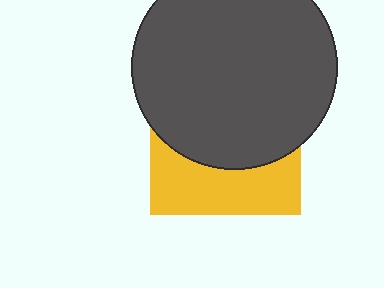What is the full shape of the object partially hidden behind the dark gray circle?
The partially hidden object is a yellow square.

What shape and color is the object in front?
The object in front is a dark gray circle.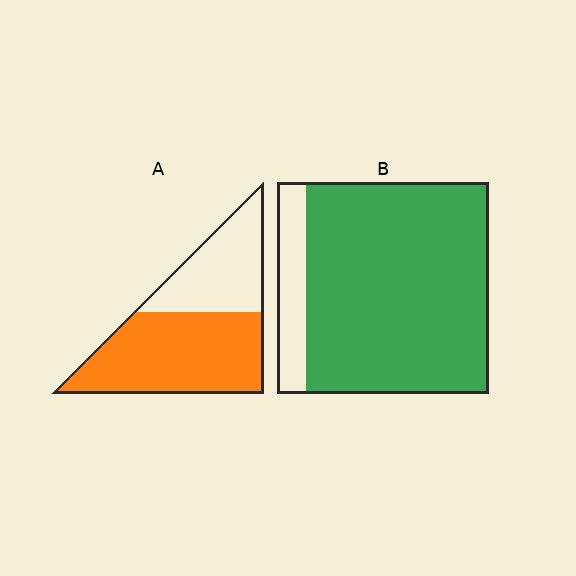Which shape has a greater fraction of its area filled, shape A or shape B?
Shape B.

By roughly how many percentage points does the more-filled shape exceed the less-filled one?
By roughly 25 percentage points (B over A).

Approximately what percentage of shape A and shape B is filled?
A is approximately 60% and B is approximately 85%.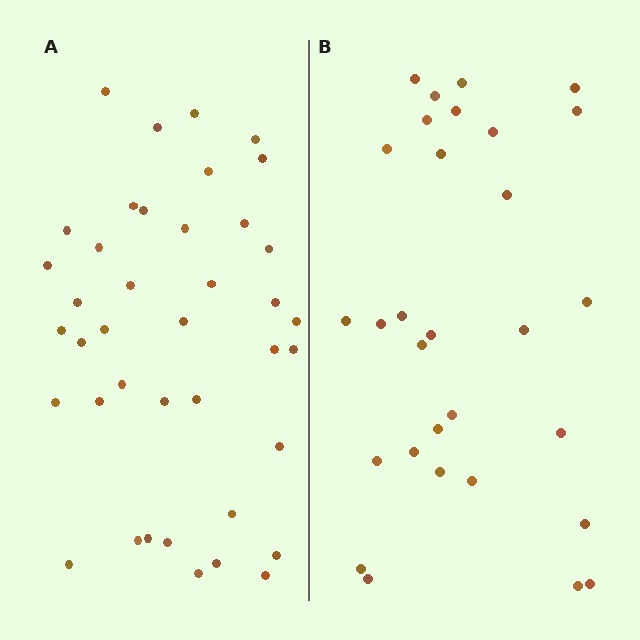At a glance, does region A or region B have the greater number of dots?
Region A (the left region) has more dots.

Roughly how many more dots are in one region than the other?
Region A has roughly 10 or so more dots than region B.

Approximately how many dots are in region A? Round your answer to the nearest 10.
About 40 dots.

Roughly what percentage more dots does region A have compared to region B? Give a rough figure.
About 35% more.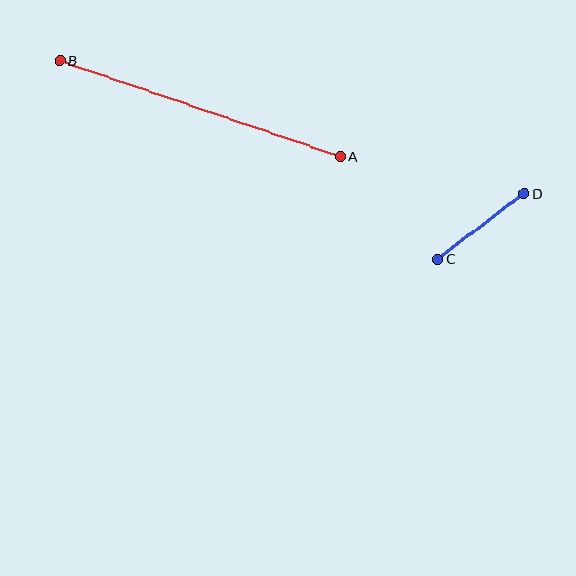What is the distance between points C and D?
The distance is approximately 109 pixels.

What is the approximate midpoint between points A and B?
The midpoint is at approximately (200, 109) pixels.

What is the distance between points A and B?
The distance is approximately 297 pixels.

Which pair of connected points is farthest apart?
Points A and B are farthest apart.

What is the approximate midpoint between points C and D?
The midpoint is at approximately (481, 226) pixels.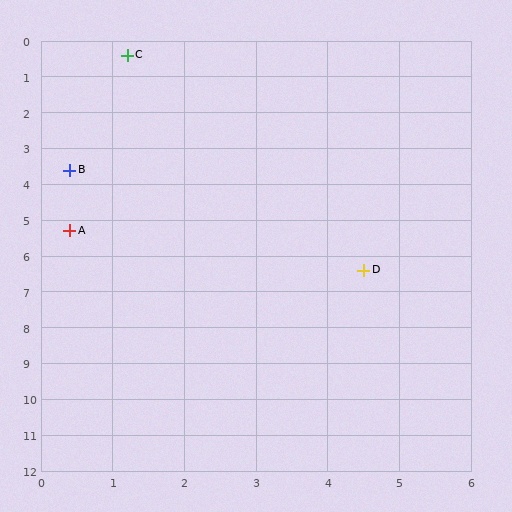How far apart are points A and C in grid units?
Points A and C are about 5.0 grid units apart.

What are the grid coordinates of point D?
Point D is at approximately (4.5, 6.4).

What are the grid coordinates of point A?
Point A is at approximately (0.4, 5.3).